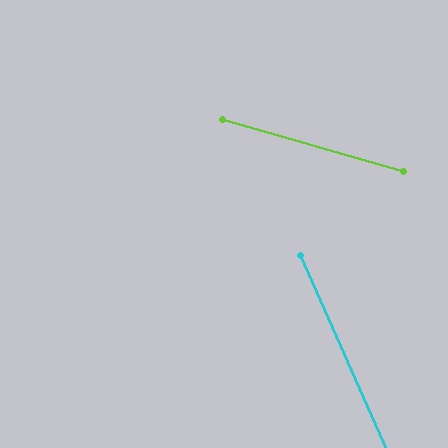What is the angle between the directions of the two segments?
Approximately 50 degrees.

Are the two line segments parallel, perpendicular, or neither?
Neither parallel nor perpendicular — they differ by about 50°.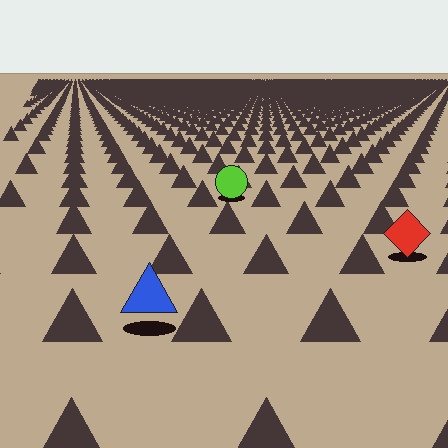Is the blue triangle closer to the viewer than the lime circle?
Yes. The blue triangle is closer — you can tell from the texture gradient: the ground texture is coarser near it.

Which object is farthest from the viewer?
The lime circle is farthest from the viewer. It appears smaller and the ground texture around it is denser.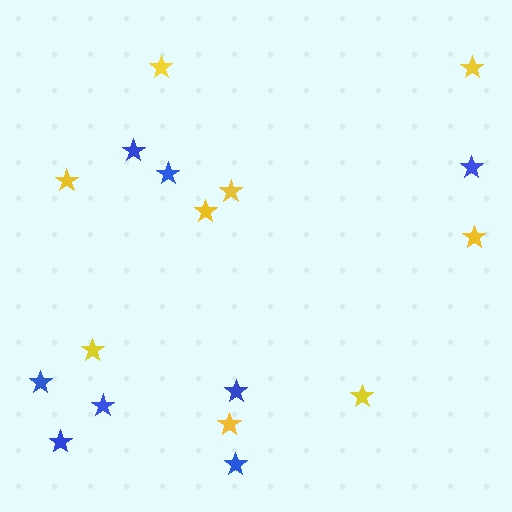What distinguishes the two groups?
There are 2 groups: one group of blue stars (8) and one group of yellow stars (9).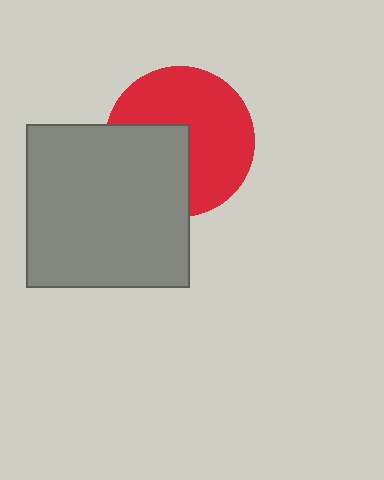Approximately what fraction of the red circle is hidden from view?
Roughly 37% of the red circle is hidden behind the gray square.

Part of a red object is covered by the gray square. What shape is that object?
It is a circle.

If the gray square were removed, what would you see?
You would see the complete red circle.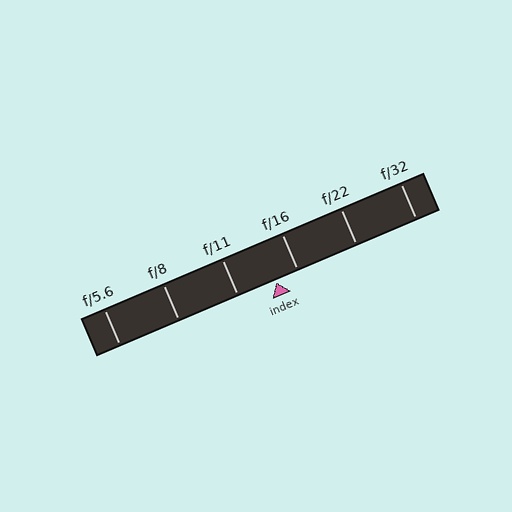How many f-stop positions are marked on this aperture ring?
There are 6 f-stop positions marked.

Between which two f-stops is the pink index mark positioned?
The index mark is between f/11 and f/16.